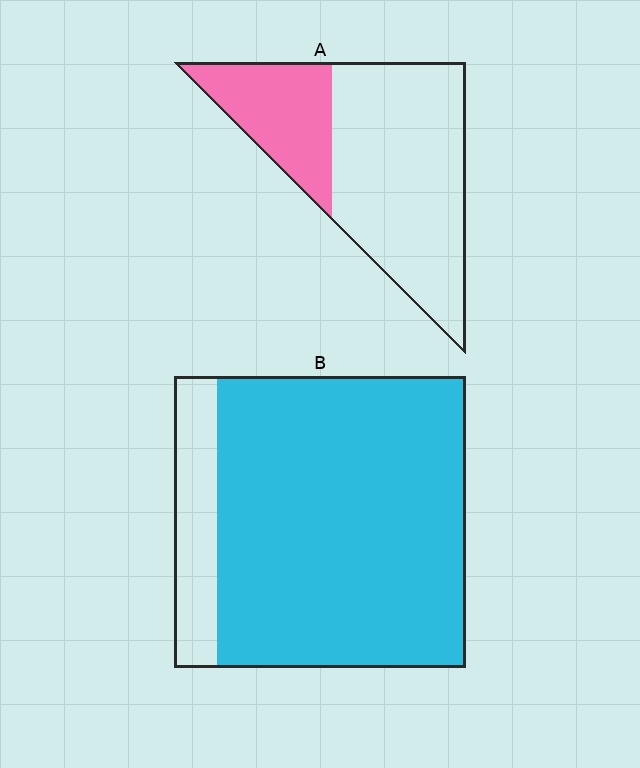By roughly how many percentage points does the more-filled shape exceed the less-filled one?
By roughly 55 percentage points (B over A).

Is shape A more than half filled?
No.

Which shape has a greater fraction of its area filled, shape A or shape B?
Shape B.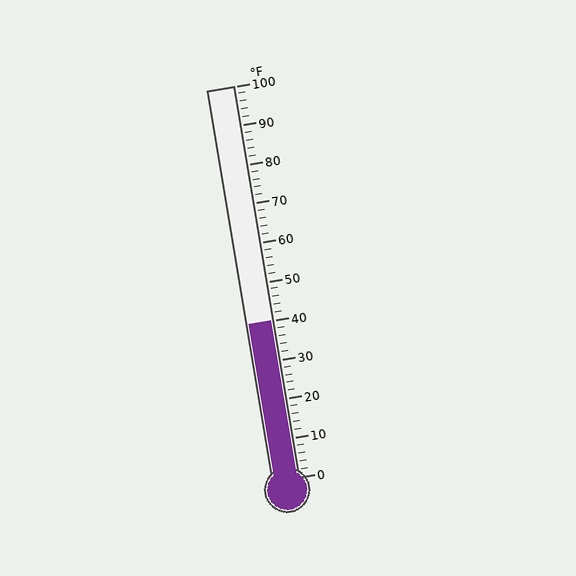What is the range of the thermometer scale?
The thermometer scale ranges from 0°F to 100°F.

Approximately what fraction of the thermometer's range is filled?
The thermometer is filled to approximately 40% of its range.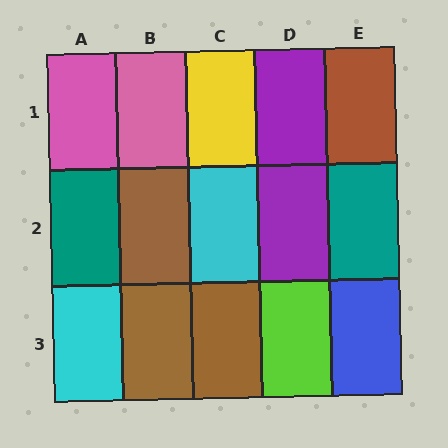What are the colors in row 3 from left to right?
Cyan, brown, brown, lime, blue.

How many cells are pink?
2 cells are pink.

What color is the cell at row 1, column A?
Pink.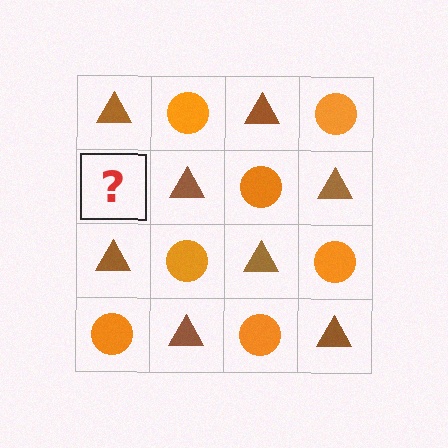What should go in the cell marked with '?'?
The missing cell should contain an orange circle.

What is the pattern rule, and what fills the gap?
The rule is that it alternates brown triangle and orange circle in a checkerboard pattern. The gap should be filled with an orange circle.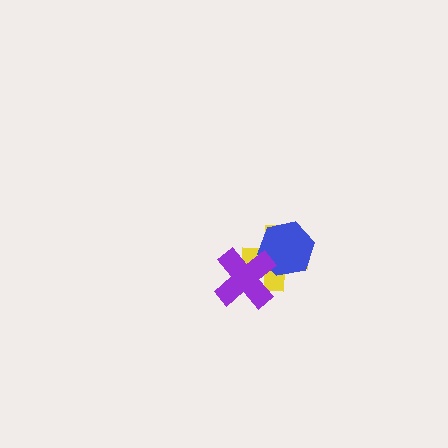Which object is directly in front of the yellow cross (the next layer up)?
The blue hexagon is directly in front of the yellow cross.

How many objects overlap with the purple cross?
2 objects overlap with the purple cross.